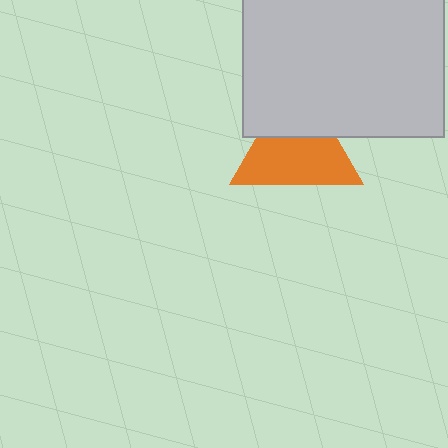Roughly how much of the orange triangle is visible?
About half of it is visible (roughly 65%).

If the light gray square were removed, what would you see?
You would see the complete orange triangle.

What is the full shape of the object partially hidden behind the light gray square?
The partially hidden object is an orange triangle.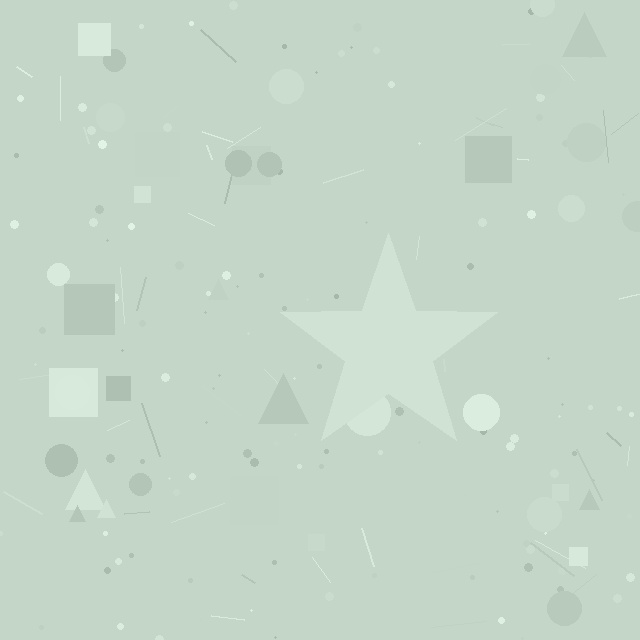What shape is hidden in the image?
A star is hidden in the image.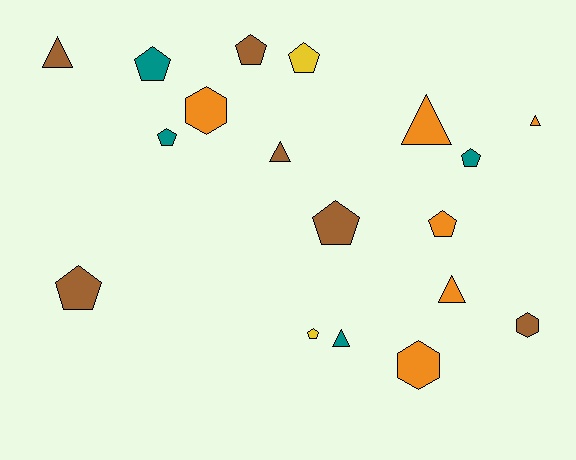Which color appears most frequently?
Orange, with 6 objects.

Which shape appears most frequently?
Pentagon, with 9 objects.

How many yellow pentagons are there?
There are 2 yellow pentagons.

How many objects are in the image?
There are 18 objects.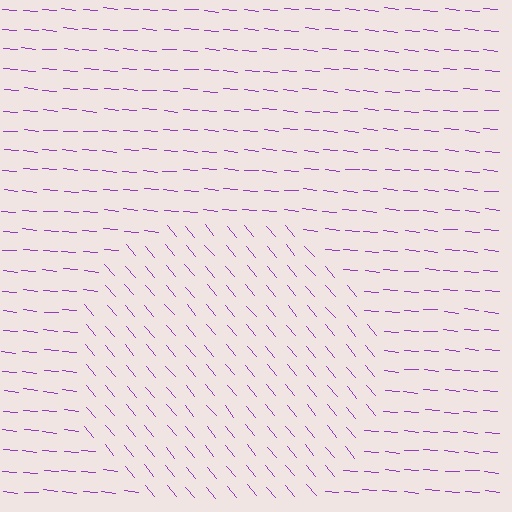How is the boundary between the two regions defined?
The boundary is defined purely by a change in line orientation (approximately 45 degrees difference). All lines are the same color and thickness.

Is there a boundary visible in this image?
Yes, there is a texture boundary formed by a change in line orientation.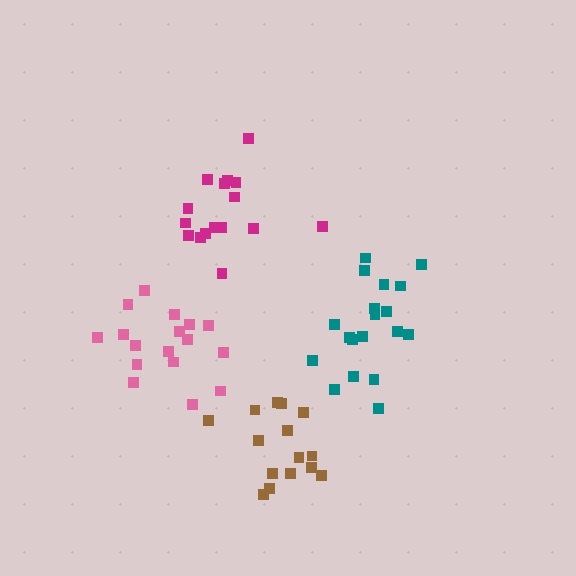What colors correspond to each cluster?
The clusters are colored: brown, teal, pink, magenta.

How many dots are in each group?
Group 1: 15 dots, Group 2: 19 dots, Group 3: 17 dots, Group 4: 16 dots (67 total).